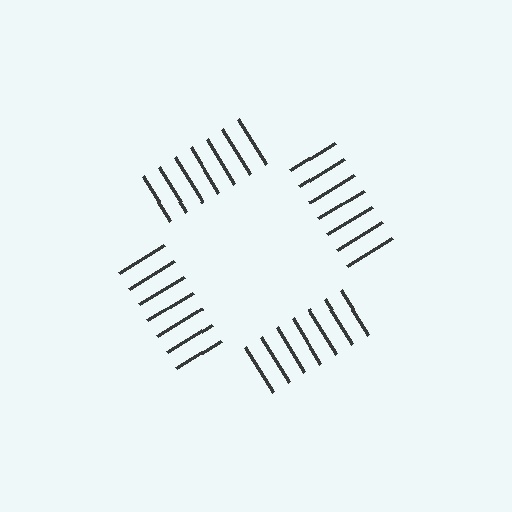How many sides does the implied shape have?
4 sides — the line-ends trace a square.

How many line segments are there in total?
28 — 7 along each of the 4 edges.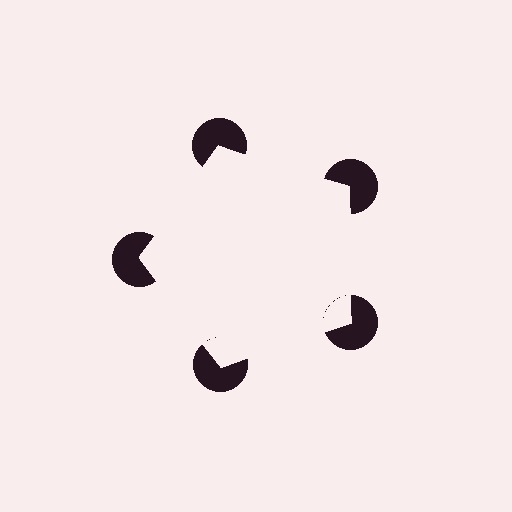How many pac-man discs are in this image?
There are 5 — one at each vertex of the illusory pentagon.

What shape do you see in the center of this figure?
An illusory pentagon — its edges are inferred from the aligned wedge cuts in the pac-man discs, not physically drawn.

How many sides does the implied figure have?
5 sides.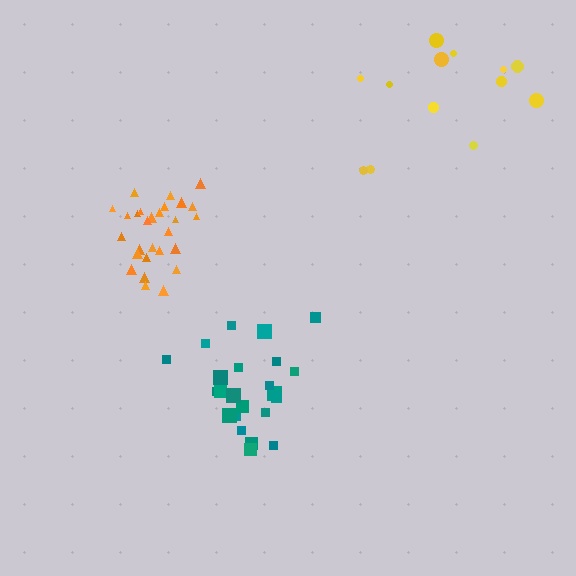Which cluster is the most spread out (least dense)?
Yellow.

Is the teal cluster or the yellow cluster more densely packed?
Teal.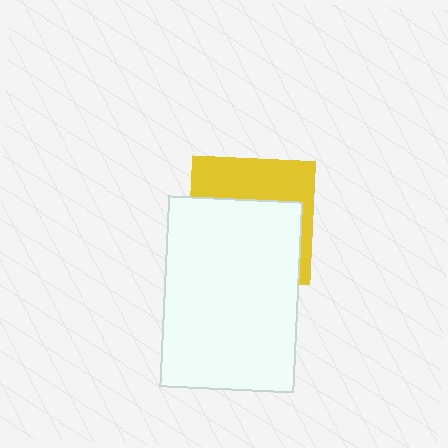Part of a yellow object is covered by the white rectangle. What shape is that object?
It is a square.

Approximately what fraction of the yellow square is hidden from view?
Roughly 61% of the yellow square is hidden behind the white rectangle.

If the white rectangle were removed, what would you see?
You would see the complete yellow square.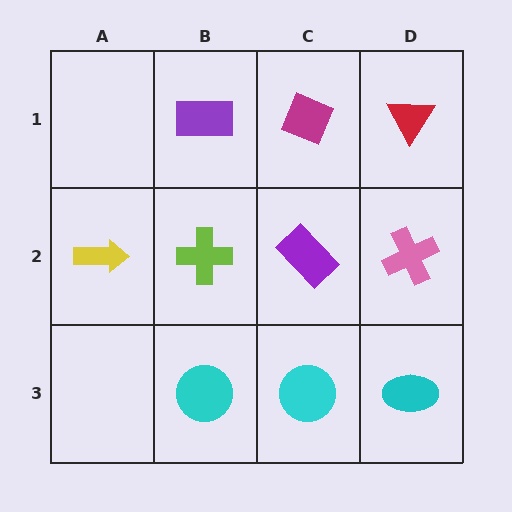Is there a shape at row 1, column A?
No, that cell is empty.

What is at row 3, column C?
A cyan circle.